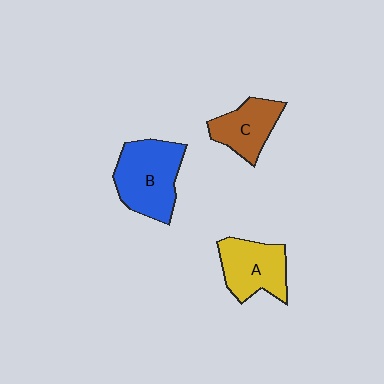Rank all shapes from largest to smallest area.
From largest to smallest: B (blue), A (yellow), C (brown).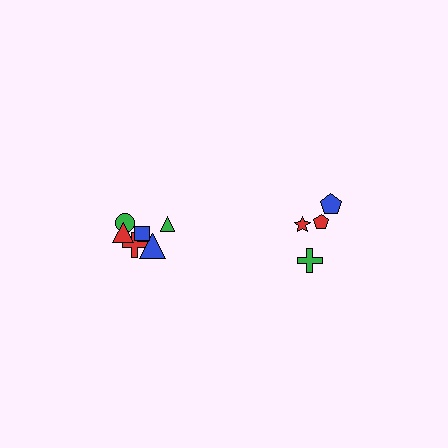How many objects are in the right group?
There are 4 objects.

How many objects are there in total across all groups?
There are 10 objects.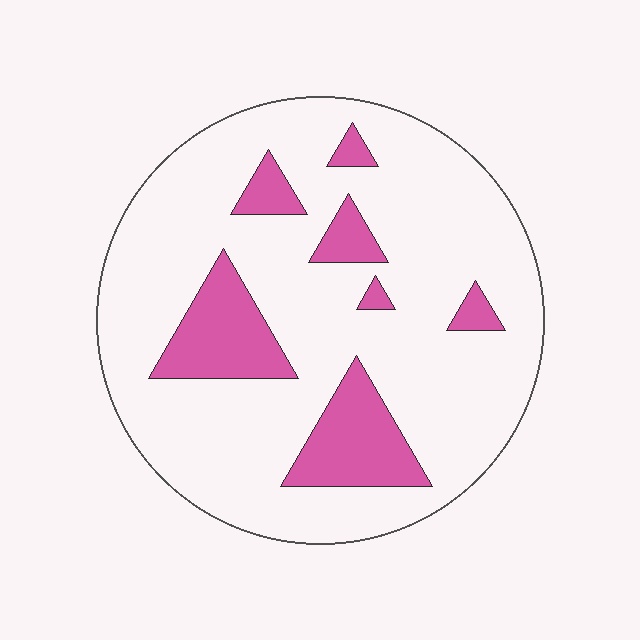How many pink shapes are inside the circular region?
7.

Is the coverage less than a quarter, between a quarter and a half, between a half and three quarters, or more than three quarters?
Less than a quarter.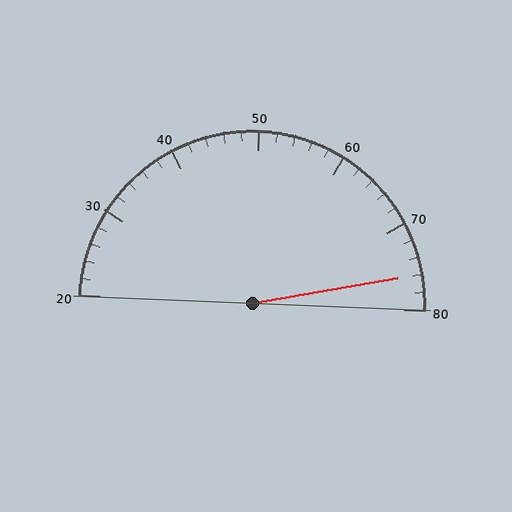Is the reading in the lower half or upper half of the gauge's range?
The reading is in the upper half of the range (20 to 80).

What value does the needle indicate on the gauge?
The needle indicates approximately 76.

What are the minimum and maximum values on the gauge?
The gauge ranges from 20 to 80.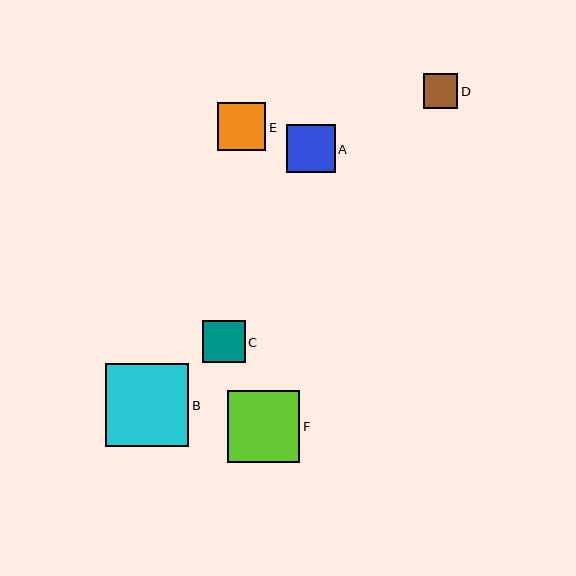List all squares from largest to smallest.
From largest to smallest: B, F, A, E, C, D.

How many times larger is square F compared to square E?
Square F is approximately 1.5 times the size of square E.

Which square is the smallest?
Square D is the smallest with a size of approximately 35 pixels.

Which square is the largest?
Square B is the largest with a size of approximately 83 pixels.